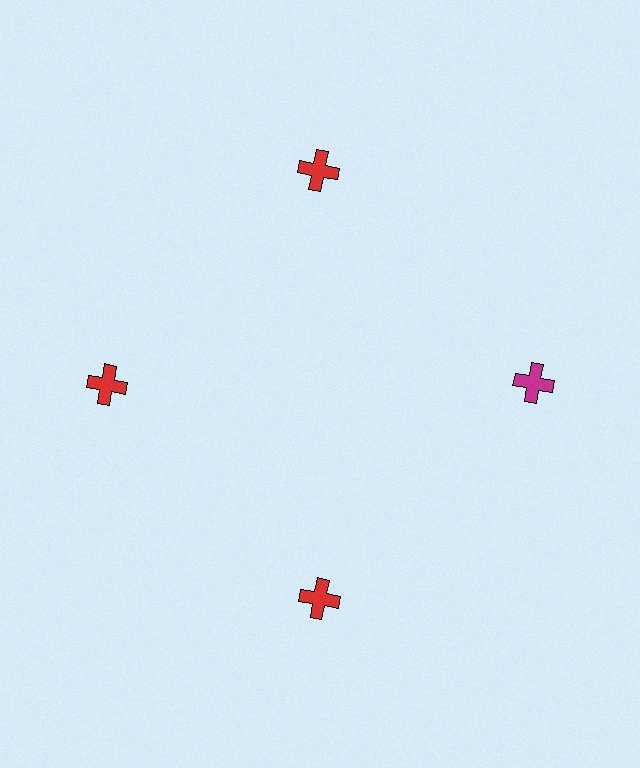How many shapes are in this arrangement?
There are 4 shapes arranged in a ring pattern.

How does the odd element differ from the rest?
It has a different color: magenta instead of red.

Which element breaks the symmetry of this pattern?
The magenta cross at roughly the 3 o'clock position breaks the symmetry. All other shapes are red crosses.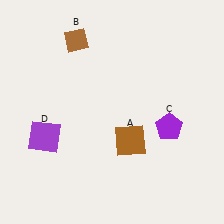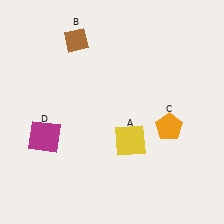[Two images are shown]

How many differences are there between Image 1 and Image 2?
There are 3 differences between the two images.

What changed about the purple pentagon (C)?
In Image 1, C is purple. In Image 2, it changed to orange.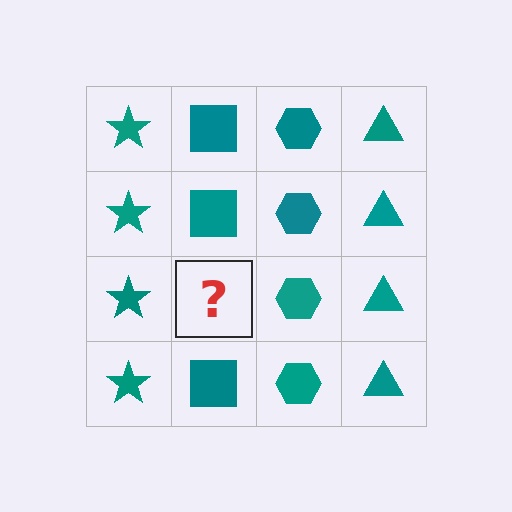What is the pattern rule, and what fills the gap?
The rule is that each column has a consistent shape. The gap should be filled with a teal square.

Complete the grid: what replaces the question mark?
The question mark should be replaced with a teal square.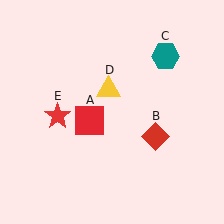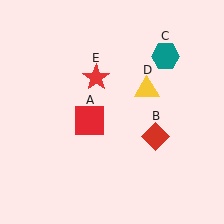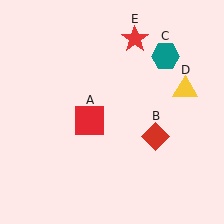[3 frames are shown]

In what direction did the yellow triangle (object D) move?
The yellow triangle (object D) moved right.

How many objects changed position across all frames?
2 objects changed position: yellow triangle (object D), red star (object E).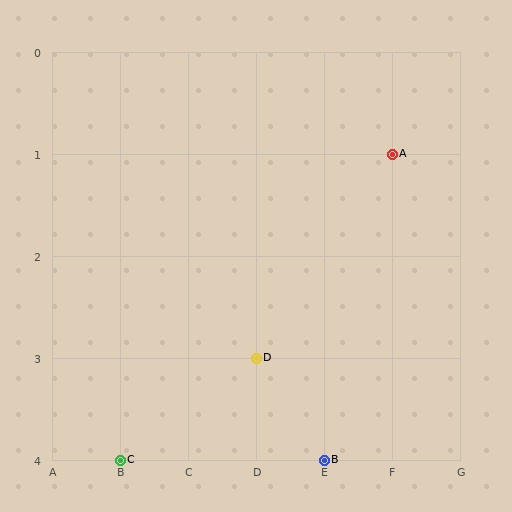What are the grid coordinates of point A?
Point A is at grid coordinates (F, 1).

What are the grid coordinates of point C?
Point C is at grid coordinates (B, 4).